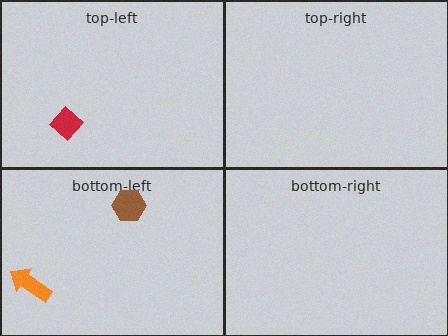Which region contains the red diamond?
The top-left region.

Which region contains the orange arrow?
The bottom-left region.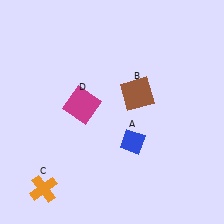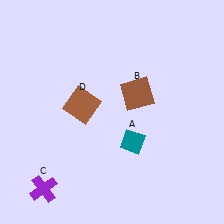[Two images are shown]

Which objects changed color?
A changed from blue to teal. C changed from orange to purple. D changed from magenta to brown.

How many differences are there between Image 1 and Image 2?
There are 3 differences between the two images.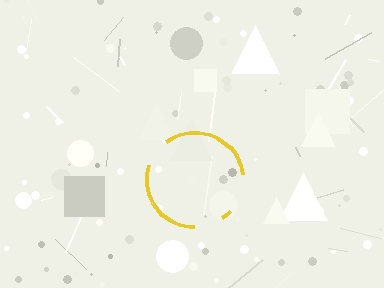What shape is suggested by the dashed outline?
The dashed outline suggests a circle.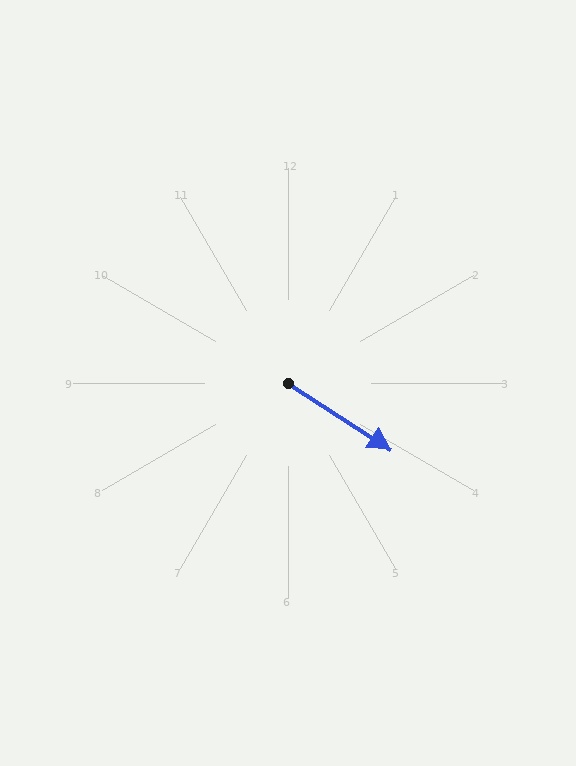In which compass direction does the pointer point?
Southeast.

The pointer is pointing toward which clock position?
Roughly 4 o'clock.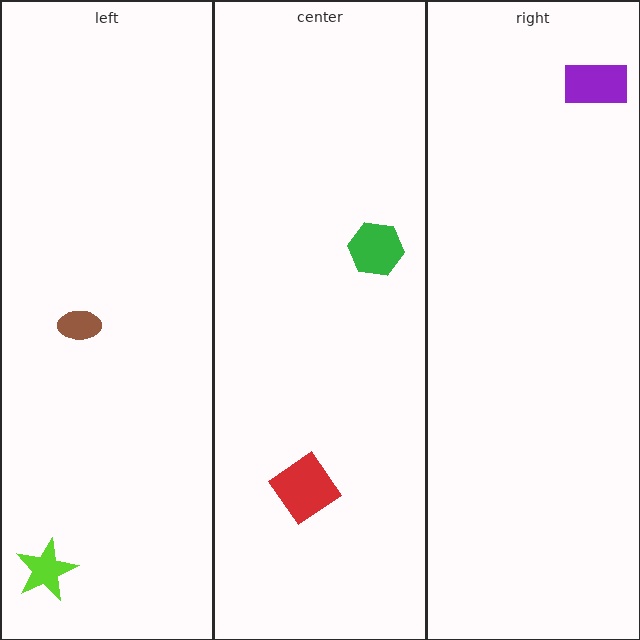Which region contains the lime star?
The left region.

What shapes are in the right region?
The purple rectangle.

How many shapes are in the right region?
1.